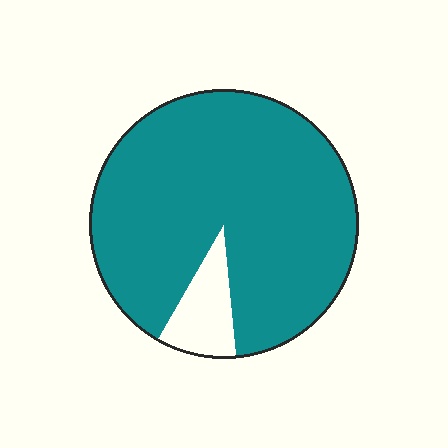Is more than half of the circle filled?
Yes.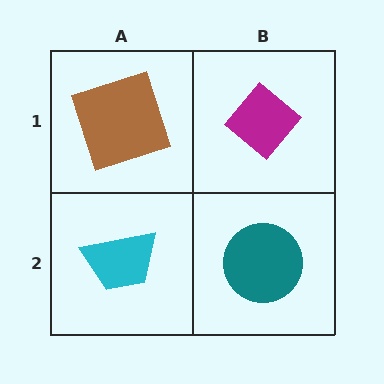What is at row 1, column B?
A magenta diamond.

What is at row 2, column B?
A teal circle.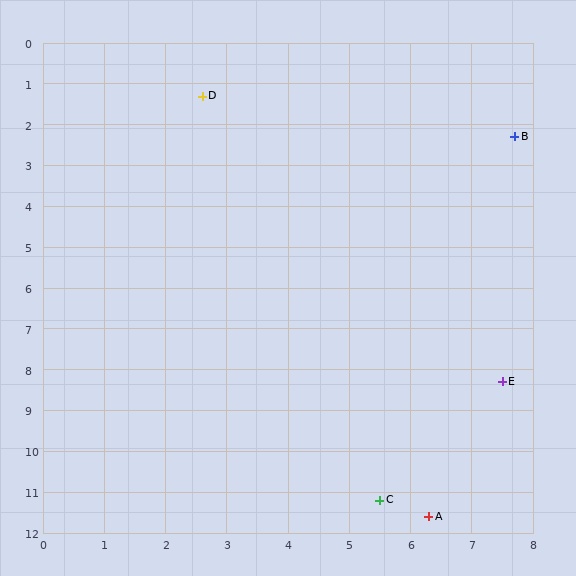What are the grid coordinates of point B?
Point B is at approximately (7.7, 2.3).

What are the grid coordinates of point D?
Point D is at approximately (2.6, 1.3).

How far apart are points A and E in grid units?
Points A and E are about 3.5 grid units apart.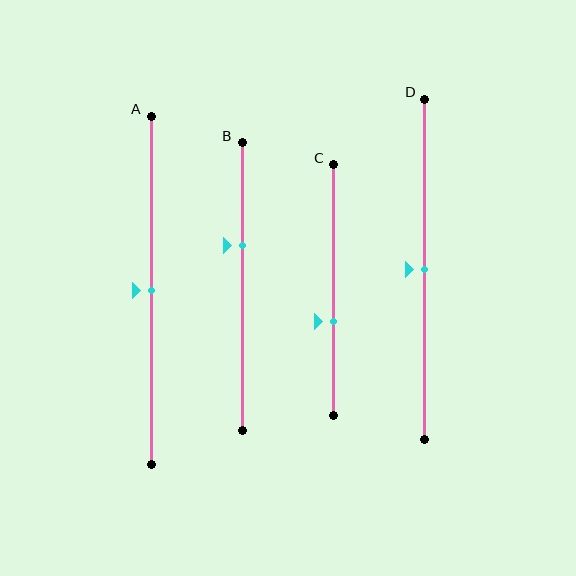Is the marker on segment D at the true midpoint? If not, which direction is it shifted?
Yes, the marker on segment D is at the true midpoint.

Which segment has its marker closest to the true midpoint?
Segment A has its marker closest to the true midpoint.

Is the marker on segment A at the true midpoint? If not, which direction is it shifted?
Yes, the marker on segment A is at the true midpoint.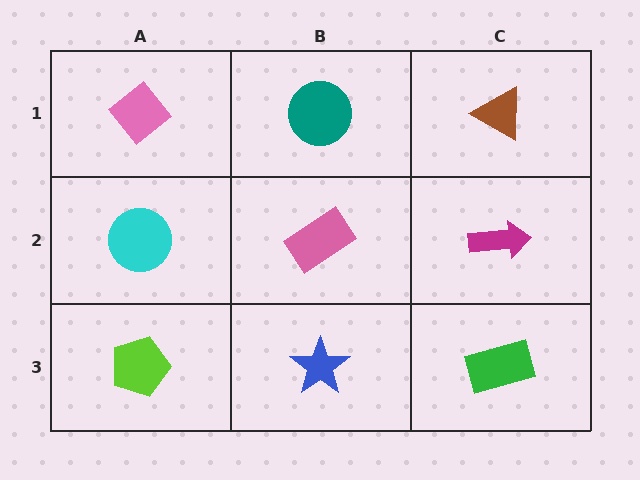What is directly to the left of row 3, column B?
A lime pentagon.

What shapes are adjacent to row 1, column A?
A cyan circle (row 2, column A), a teal circle (row 1, column B).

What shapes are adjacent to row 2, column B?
A teal circle (row 1, column B), a blue star (row 3, column B), a cyan circle (row 2, column A), a magenta arrow (row 2, column C).